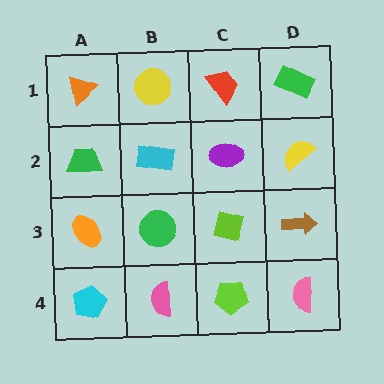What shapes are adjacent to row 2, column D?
A green rectangle (row 1, column D), a brown arrow (row 3, column D), a purple ellipse (row 2, column C).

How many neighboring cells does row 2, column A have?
3.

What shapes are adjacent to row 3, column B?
A cyan rectangle (row 2, column B), a pink semicircle (row 4, column B), an orange ellipse (row 3, column A), a lime square (row 3, column C).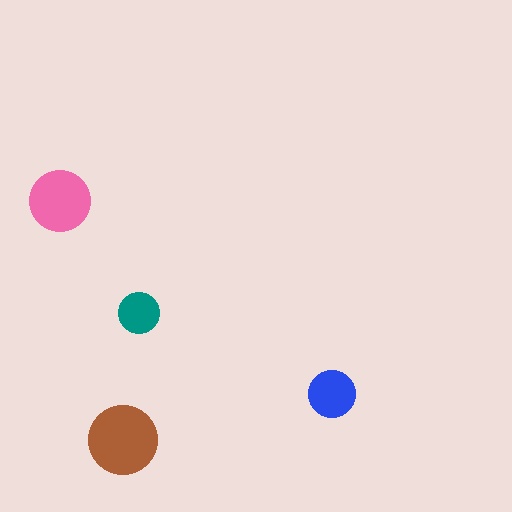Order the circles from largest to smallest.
the brown one, the pink one, the blue one, the teal one.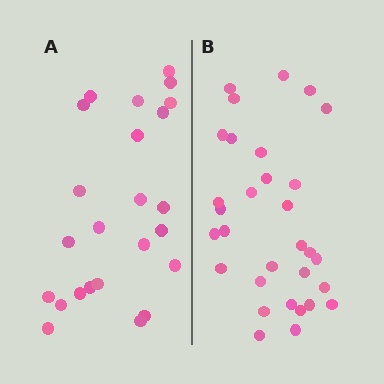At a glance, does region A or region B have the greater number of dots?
Region B (the right region) has more dots.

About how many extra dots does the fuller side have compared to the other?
Region B has roughly 8 or so more dots than region A.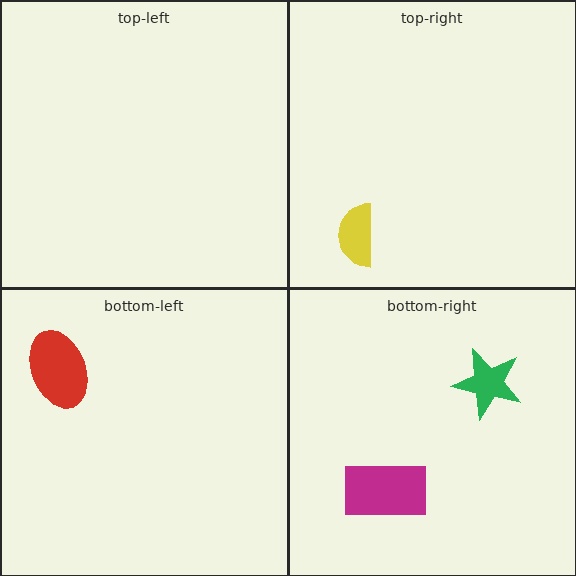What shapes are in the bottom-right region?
The green star, the magenta rectangle.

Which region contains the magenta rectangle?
The bottom-right region.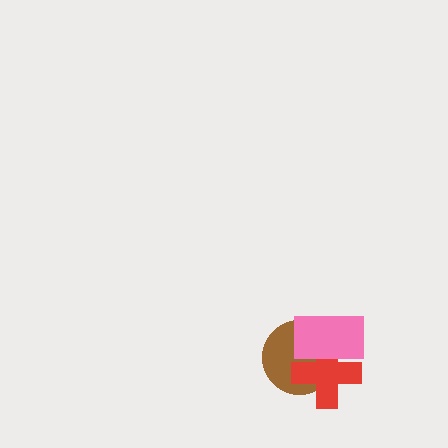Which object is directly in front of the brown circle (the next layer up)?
The red cross is directly in front of the brown circle.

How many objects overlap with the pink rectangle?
2 objects overlap with the pink rectangle.